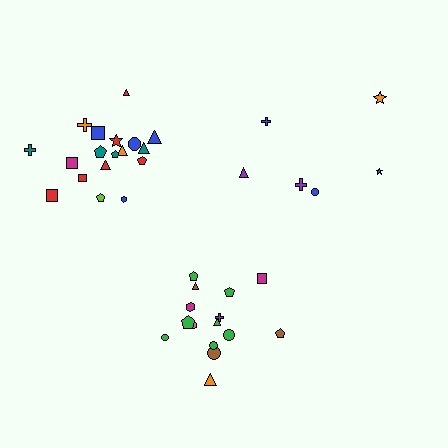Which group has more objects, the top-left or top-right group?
The top-left group.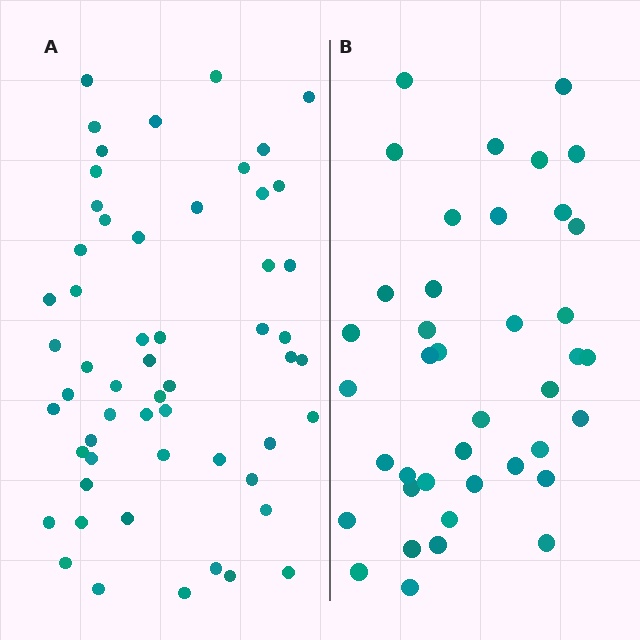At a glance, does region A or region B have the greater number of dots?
Region A (the left region) has more dots.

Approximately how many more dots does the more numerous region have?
Region A has approximately 15 more dots than region B.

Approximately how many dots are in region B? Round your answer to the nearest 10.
About 40 dots.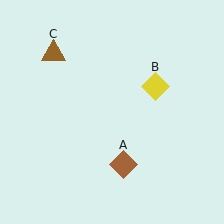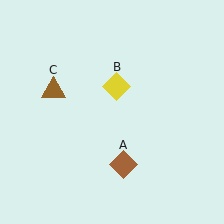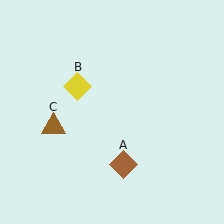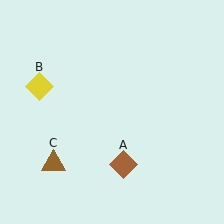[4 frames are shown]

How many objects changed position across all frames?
2 objects changed position: yellow diamond (object B), brown triangle (object C).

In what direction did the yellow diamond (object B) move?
The yellow diamond (object B) moved left.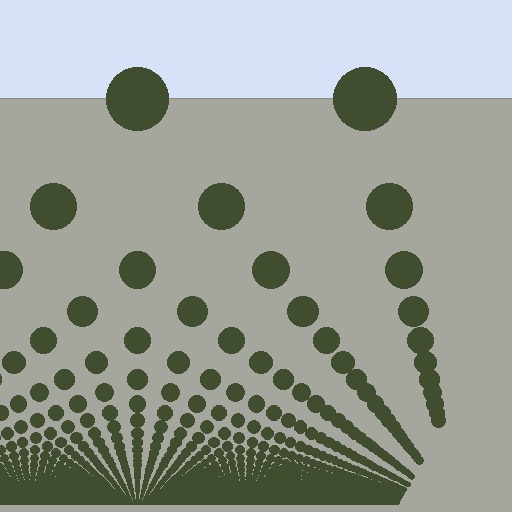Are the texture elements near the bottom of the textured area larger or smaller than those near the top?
Smaller. The gradient is inverted — elements near the bottom are smaller and denser.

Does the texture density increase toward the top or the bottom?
Density increases toward the bottom.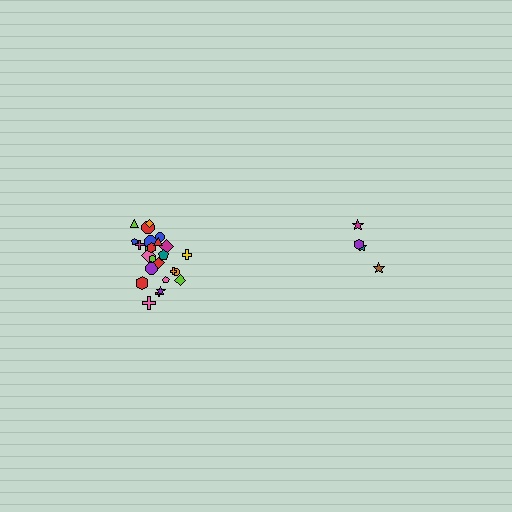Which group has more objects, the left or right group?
The left group.